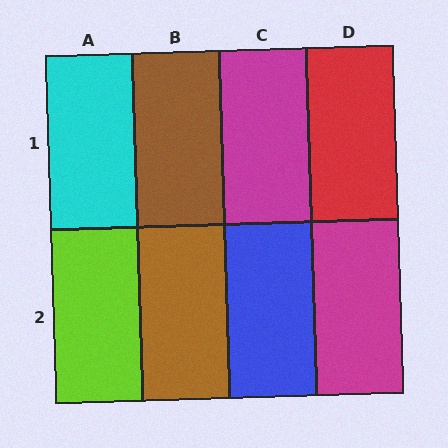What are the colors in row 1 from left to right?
Cyan, brown, magenta, red.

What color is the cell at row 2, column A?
Lime.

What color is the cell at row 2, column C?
Blue.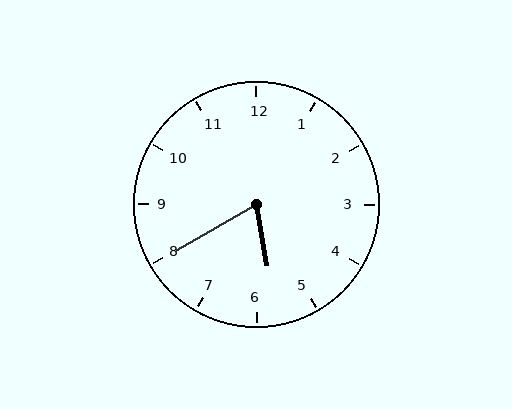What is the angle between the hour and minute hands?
Approximately 70 degrees.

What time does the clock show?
5:40.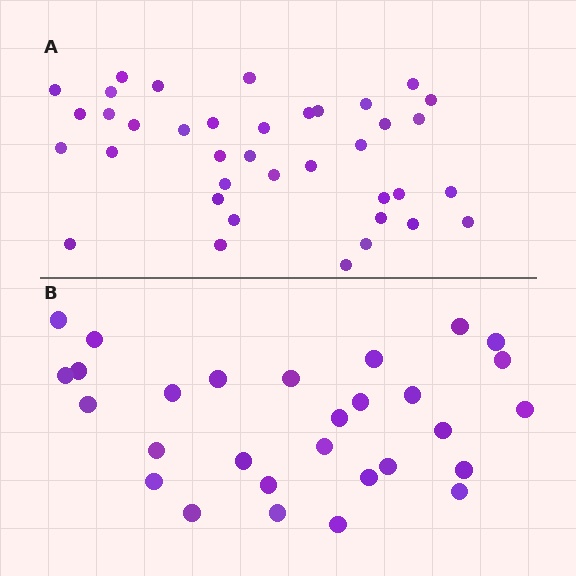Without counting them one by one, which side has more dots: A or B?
Region A (the top region) has more dots.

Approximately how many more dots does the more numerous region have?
Region A has roughly 8 or so more dots than region B.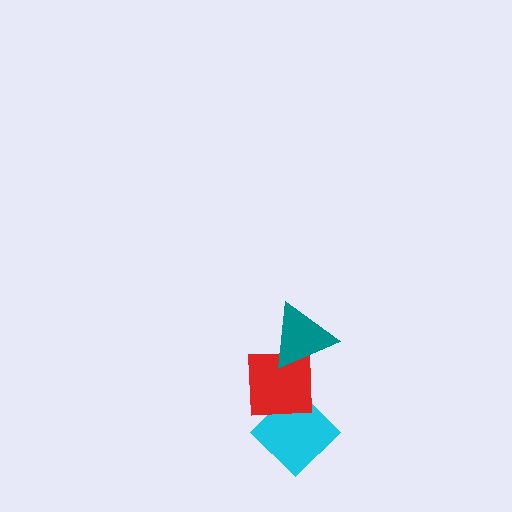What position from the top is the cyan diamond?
The cyan diamond is 3rd from the top.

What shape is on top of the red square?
The teal triangle is on top of the red square.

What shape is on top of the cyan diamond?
The red square is on top of the cyan diamond.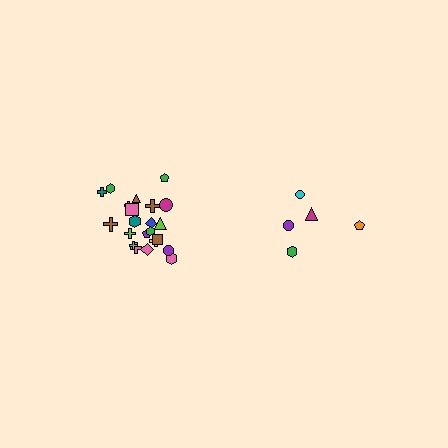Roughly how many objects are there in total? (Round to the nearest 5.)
Roughly 25 objects in total.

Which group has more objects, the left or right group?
The left group.